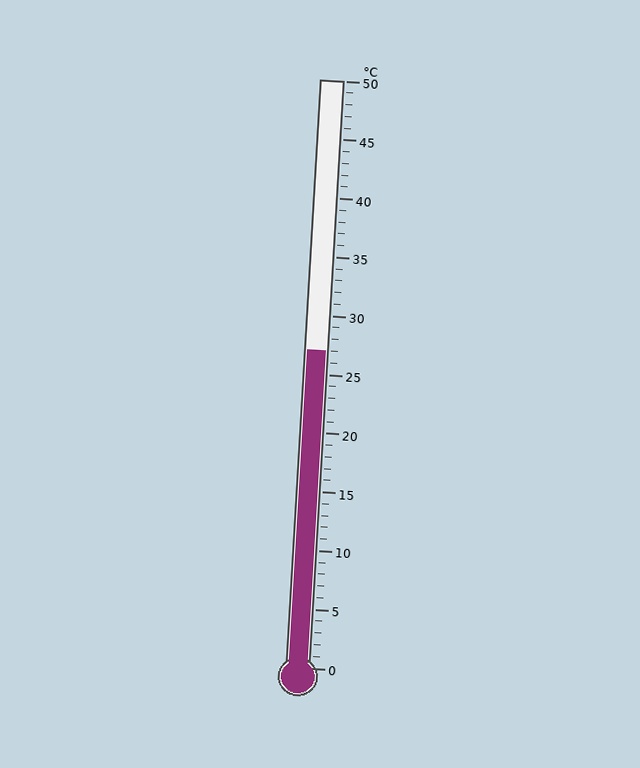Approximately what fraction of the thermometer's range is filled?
The thermometer is filled to approximately 55% of its range.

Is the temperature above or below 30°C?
The temperature is below 30°C.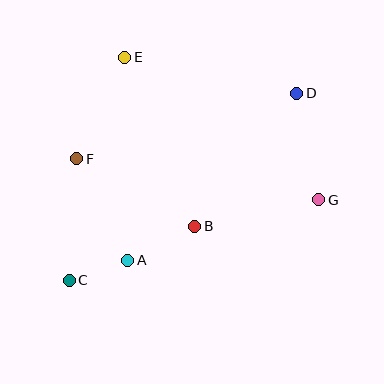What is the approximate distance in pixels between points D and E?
The distance between D and E is approximately 176 pixels.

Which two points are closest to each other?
Points A and C are closest to each other.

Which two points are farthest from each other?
Points C and D are farthest from each other.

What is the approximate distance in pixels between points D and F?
The distance between D and F is approximately 230 pixels.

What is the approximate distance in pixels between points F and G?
The distance between F and G is approximately 245 pixels.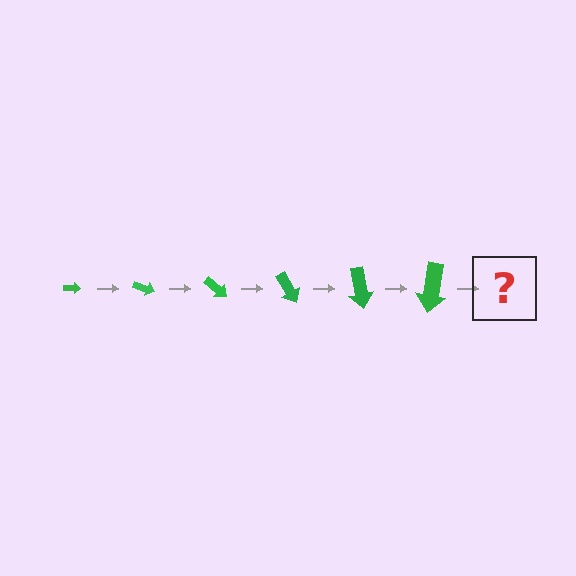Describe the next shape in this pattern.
It should be an arrow, larger than the previous one and rotated 120 degrees from the start.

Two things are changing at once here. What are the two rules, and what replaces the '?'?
The two rules are that the arrow grows larger each step and it rotates 20 degrees each step. The '?' should be an arrow, larger than the previous one and rotated 120 degrees from the start.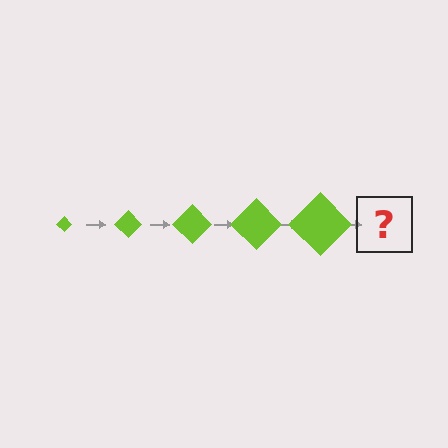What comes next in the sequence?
The next element should be a lime diamond, larger than the previous one.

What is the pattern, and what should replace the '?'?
The pattern is that the diamond gets progressively larger each step. The '?' should be a lime diamond, larger than the previous one.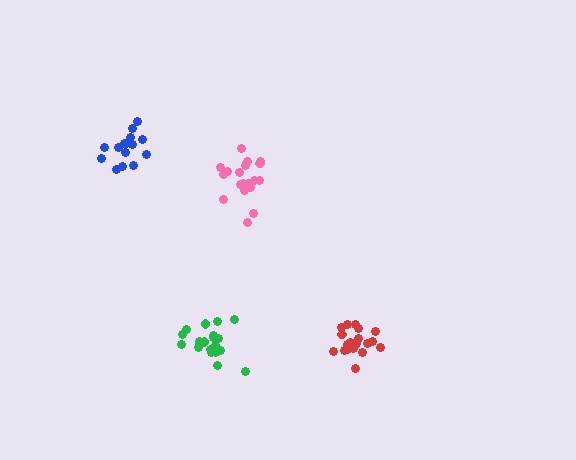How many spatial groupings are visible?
There are 4 spatial groupings.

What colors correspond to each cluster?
The clusters are colored: blue, green, pink, red.